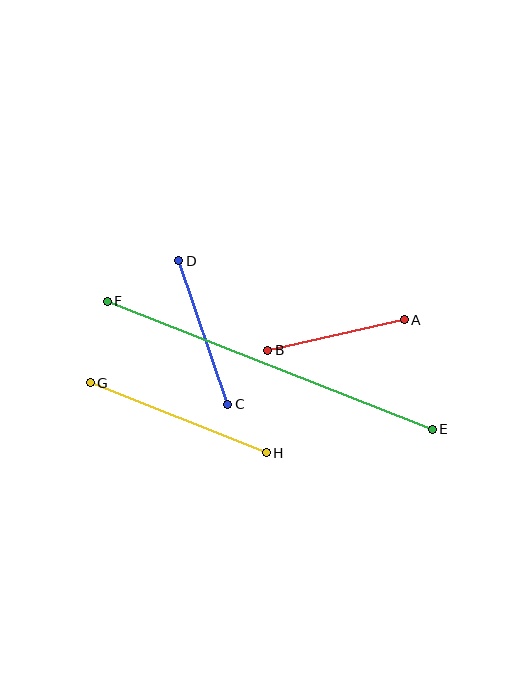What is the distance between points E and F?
The distance is approximately 350 pixels.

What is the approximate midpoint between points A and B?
The midpoint is at approximately (336, 335) pixels.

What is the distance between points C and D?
The distance is approximately 152 pixels.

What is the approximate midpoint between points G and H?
The midpoint is at approximately (178, 418) pixels.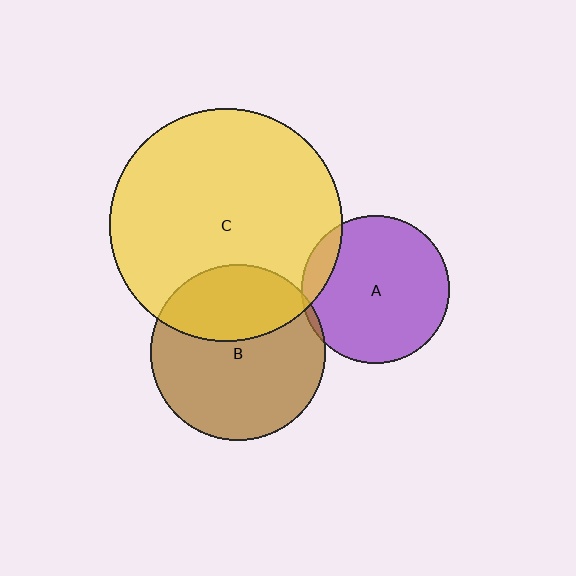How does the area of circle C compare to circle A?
Approximately 2.5 times.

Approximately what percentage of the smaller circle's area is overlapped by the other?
Approximately 10%.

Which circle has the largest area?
Circle C (yellow).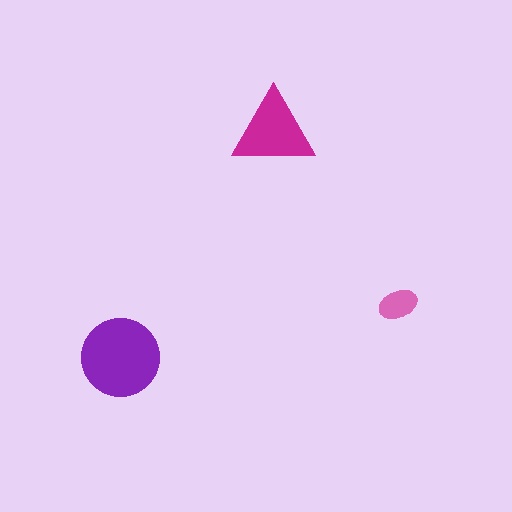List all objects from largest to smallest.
The purple circle, the magenta triangle, the pink ellipse.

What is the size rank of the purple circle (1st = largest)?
1st.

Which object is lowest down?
The purple circle is bottommost.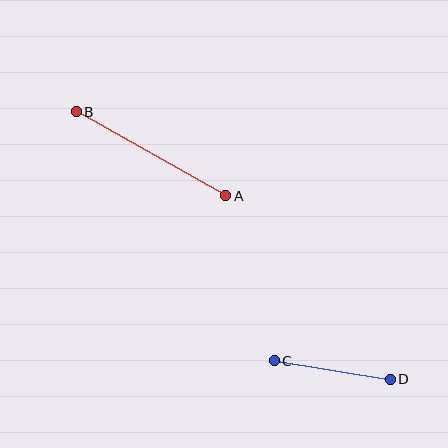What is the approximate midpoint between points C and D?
The midpoint is at approximately (332, 370) pixels.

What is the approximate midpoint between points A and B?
The midpoint is at approximately (151, 154) pixels.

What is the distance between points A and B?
The distance is approximately 171 pixels.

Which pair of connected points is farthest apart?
Points A and B are farthest apart.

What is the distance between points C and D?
The distance is approximately 118 pixels.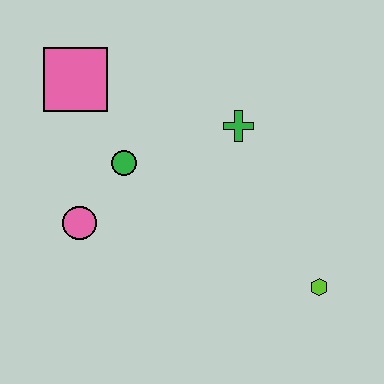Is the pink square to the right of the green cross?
No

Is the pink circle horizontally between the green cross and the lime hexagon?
No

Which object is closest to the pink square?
The green circle is closest to the pink square.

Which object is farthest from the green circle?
The lime hexagon is farthest from the green circle.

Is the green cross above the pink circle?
Yes